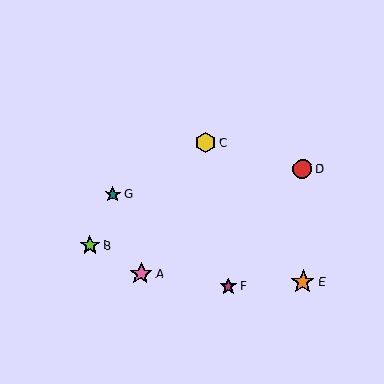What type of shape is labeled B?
Shape B is a lime star.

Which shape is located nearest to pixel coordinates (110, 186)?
The teal star (labeled G) at (113, 194) is nearest to that location.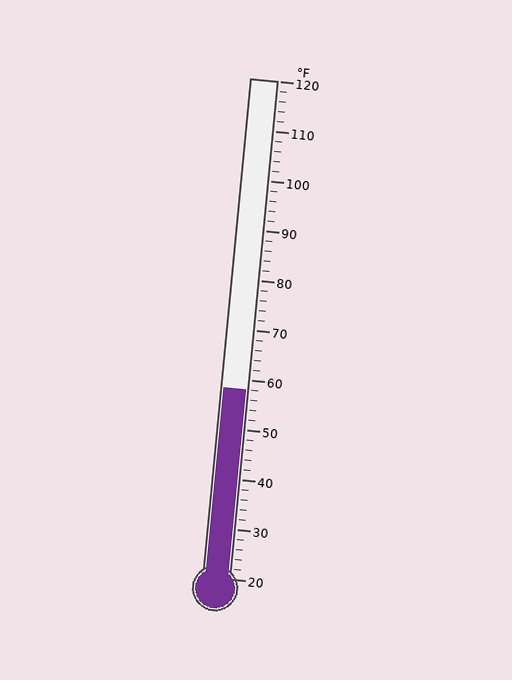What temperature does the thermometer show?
The thermometer shows approximately 58°F.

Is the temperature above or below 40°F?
The temperature is above 40°F.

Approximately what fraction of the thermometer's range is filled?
The thermometer is filled to approximately 40% of its range.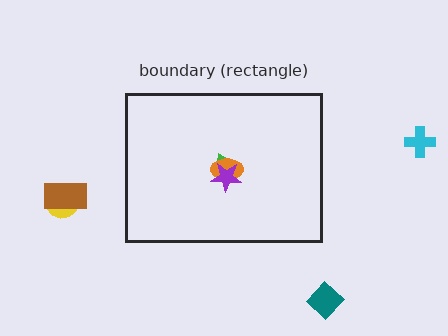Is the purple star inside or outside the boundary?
Inside.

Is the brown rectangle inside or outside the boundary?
Outside.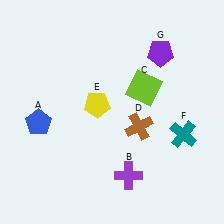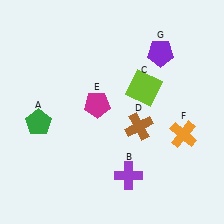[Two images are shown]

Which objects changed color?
A changed from blue to green. E changed from yellow to magenta. F changed from teal to orange.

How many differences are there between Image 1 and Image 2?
There are 3 differences between the two images.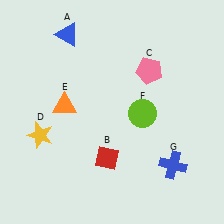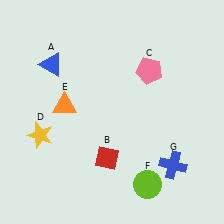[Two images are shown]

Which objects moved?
The objects that moved are: the blue triangle (A), the lime circle (F).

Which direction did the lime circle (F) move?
The lime circle (F) moved down.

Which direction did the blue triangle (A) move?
The blue triangle (A) moved down.